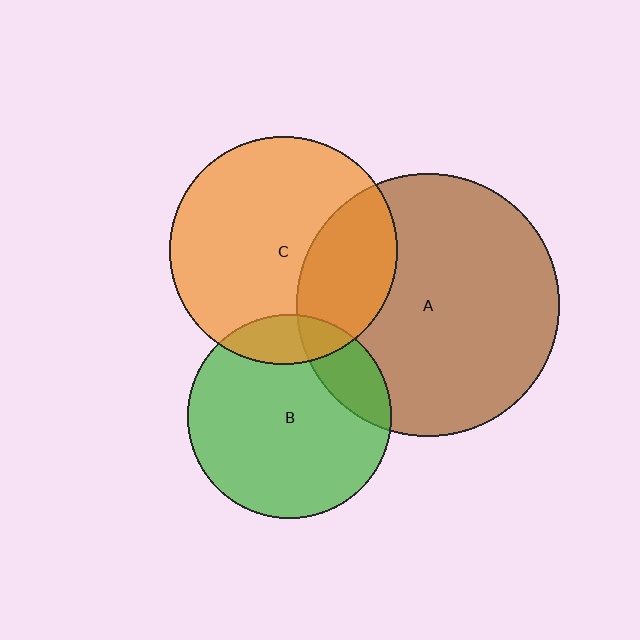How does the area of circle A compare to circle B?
Approximately 1.7 times.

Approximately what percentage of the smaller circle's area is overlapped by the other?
Approximately 20%.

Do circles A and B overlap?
Yes.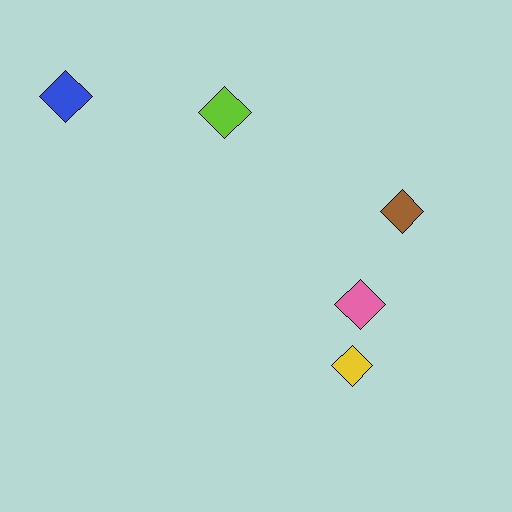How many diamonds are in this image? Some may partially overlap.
There are 5 diamonds.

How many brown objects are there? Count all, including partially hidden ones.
There is 1 brown object.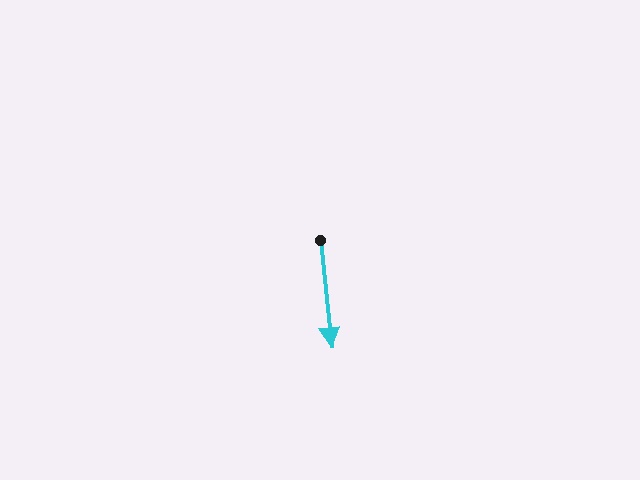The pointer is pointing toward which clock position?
Roughly 6 o'clock.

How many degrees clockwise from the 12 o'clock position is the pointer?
Approximately 174 degrees.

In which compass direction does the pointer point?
South.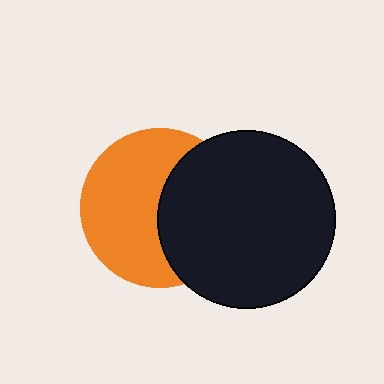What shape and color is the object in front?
The object in front is a black circle.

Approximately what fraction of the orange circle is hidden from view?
Roughly 42% of the orange circle is hidden behind the black circle.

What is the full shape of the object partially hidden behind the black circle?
The partially hidden object is an orange circle.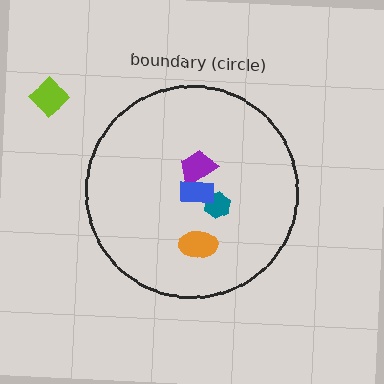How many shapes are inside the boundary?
4 inside, 1 outside.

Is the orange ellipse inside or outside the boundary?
Inside.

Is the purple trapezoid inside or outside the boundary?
Inside.